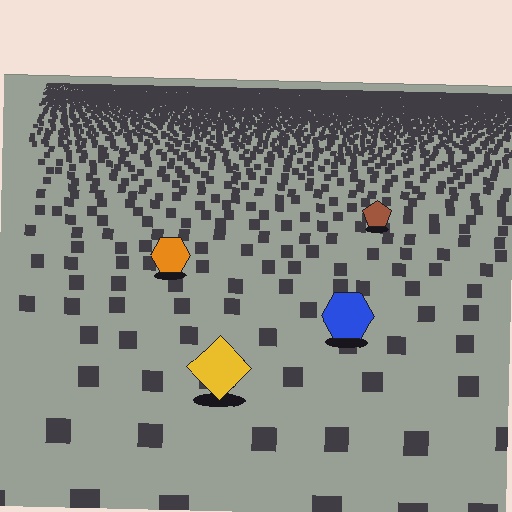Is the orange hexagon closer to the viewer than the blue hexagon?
No. The blue hexagon is closer — you can tell from the texture gradient: the ground texture is coarser near it.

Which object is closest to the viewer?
The yellow diamond is closest. The texture marks near it are larger and more spread out.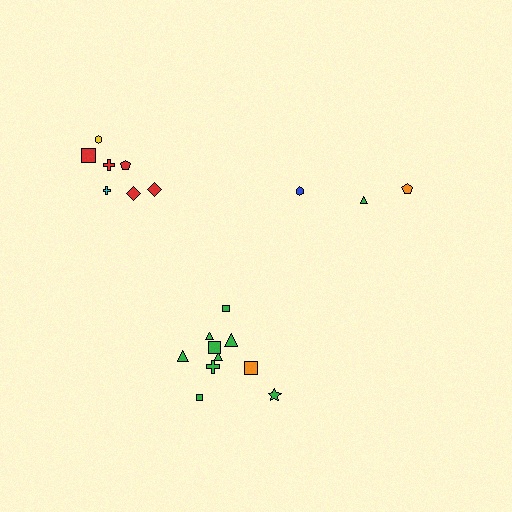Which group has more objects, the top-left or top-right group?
The top-left group.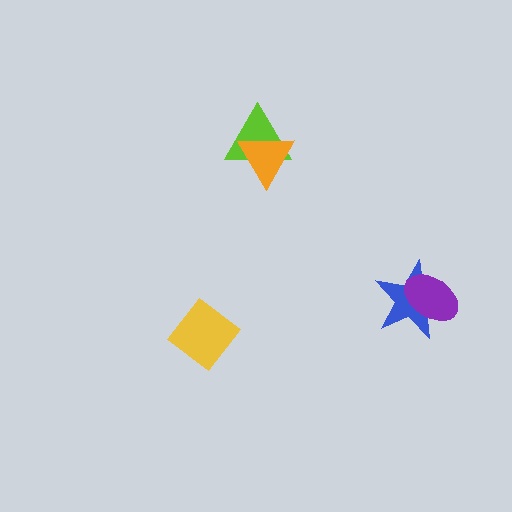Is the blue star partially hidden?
Yes, it is partially covered by another shape.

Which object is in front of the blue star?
The purple ellipse is in front of the blue star.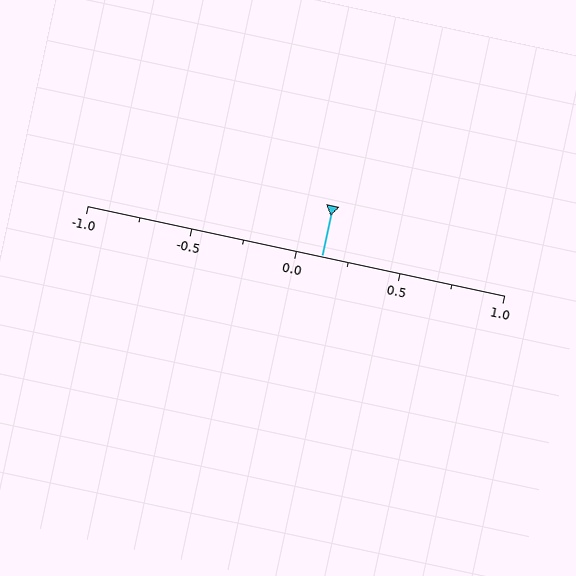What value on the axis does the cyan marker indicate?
The marker indicates approximately 0.12.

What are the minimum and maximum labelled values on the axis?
The axis runs from -1.0 to 1.0.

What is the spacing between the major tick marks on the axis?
The major ticks are spaced 0.5 apart.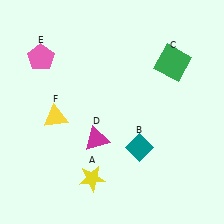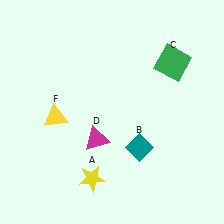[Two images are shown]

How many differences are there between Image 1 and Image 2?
There is 1 difference between the two images.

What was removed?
The pink pentagon (E) was removed in Image 2.